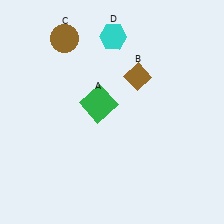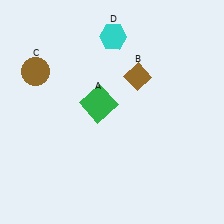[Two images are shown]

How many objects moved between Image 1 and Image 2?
1 object moved between the two images.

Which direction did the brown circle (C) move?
The brown circle (C) moved down.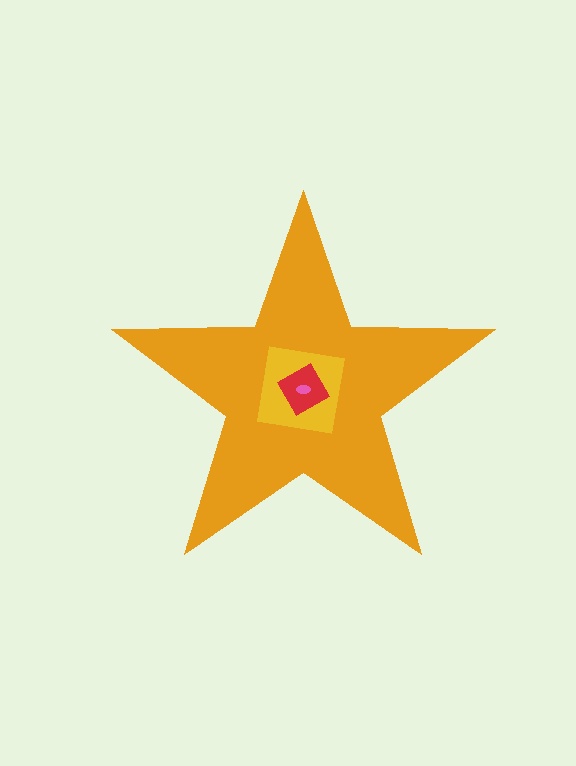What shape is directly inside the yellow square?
The red diamond.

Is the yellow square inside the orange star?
Yes.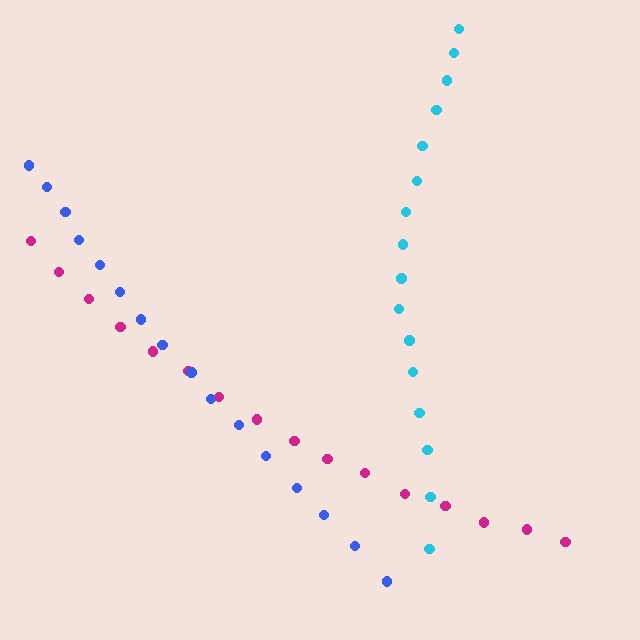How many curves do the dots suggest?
There are 3 distinct paths.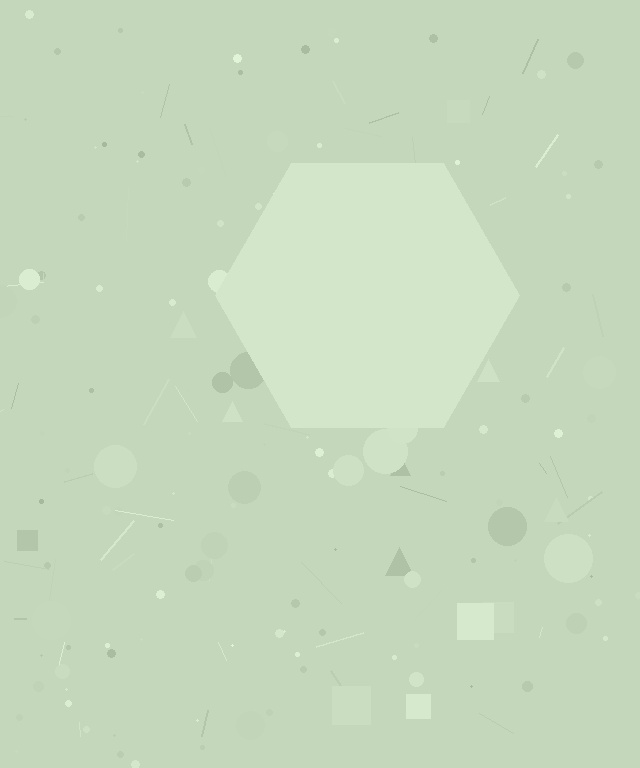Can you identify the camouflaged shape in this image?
The camouflaged shape is a hexagon.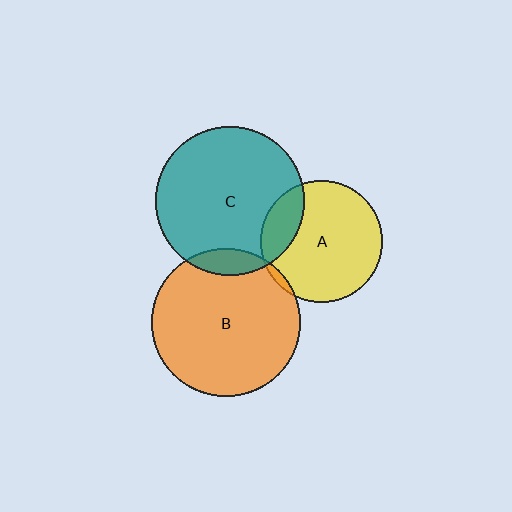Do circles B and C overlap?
Yes.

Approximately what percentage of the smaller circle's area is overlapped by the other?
Approximately 10%.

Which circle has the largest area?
Circle C (teal).